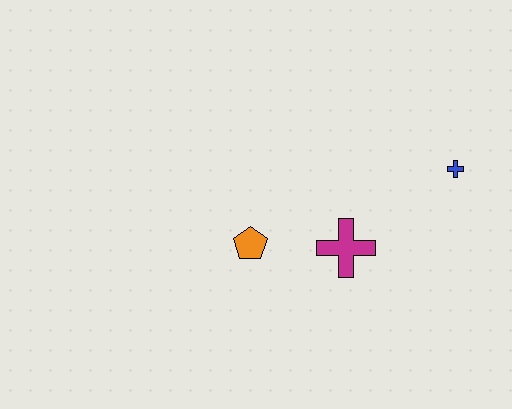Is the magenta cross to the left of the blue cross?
Yes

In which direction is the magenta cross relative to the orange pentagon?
The magenta cross is to the right of the orange pentagon.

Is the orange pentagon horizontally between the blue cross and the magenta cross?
No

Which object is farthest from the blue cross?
The orange pentagon is farthest from the blue cross.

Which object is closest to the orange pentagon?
The magenta cross is closest to the orange pentagon.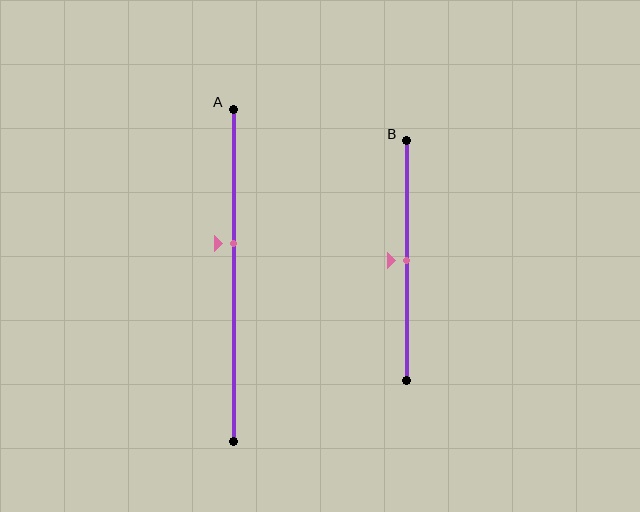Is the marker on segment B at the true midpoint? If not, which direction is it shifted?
Yes, the marker on segment B is at the true midpoint.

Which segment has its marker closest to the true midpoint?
Segment B has its marker closest to the true midpoint.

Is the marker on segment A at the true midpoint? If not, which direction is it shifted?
No, the marker on segment A is shifted upward by about 10% of the segment length.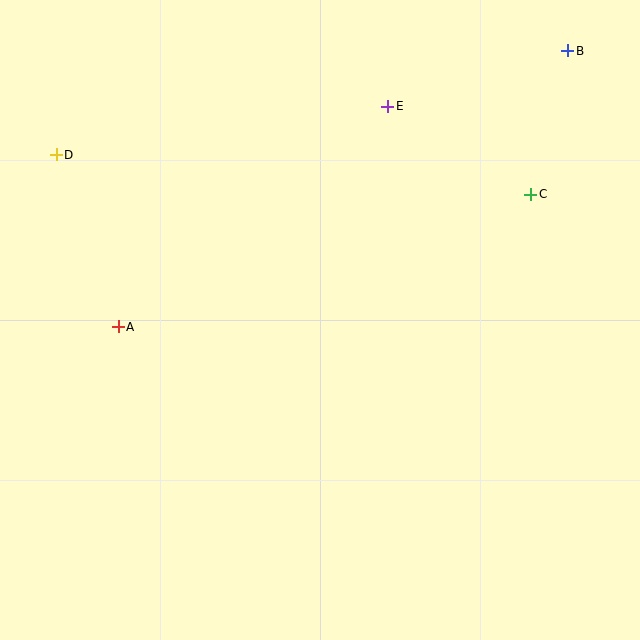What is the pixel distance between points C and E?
The distance between C and E is 168 pixels.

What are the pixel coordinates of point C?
Point C is at (531, 194).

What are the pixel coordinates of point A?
Point A is at (118, 327).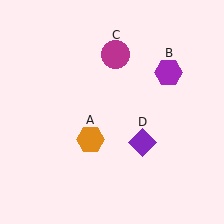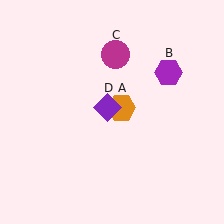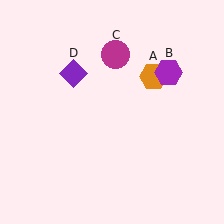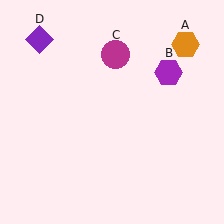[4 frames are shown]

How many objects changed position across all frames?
2 objects changed position: orange hexagon (object A), purple diamond (object D).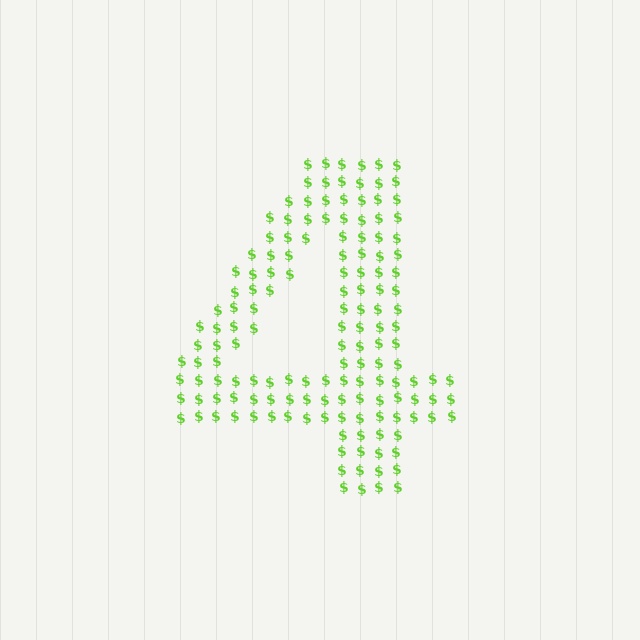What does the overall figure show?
The overall figure shows the digit 4.